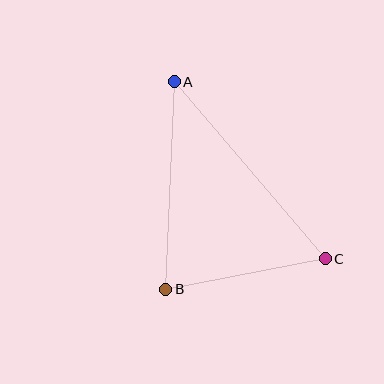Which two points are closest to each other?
Points B and C are closest to each other.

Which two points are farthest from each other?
Points A and C are farthest from each other.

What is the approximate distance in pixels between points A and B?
The distance between A and B is approximately 208 pixels.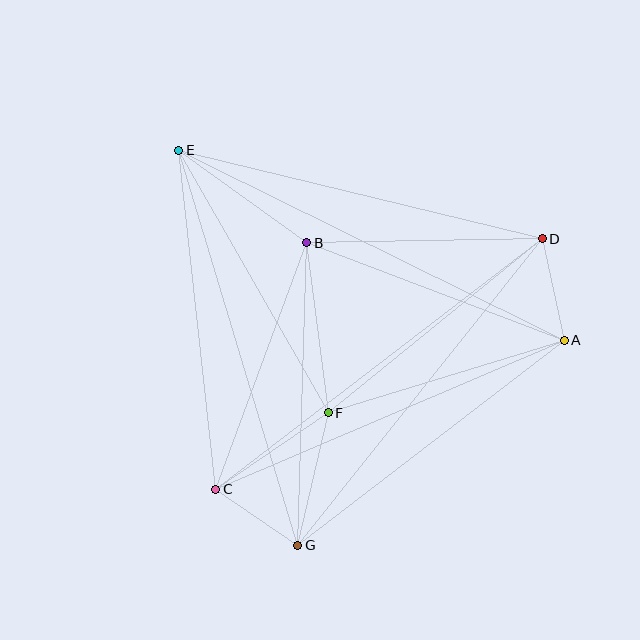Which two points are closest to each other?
Points C and G are closest to each other.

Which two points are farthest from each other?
Points A and E are farthest from each other.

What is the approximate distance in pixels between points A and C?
The distance between A and C is approximately 379 pixels.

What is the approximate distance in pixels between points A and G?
The distance between A and G is approximately 336 pixels.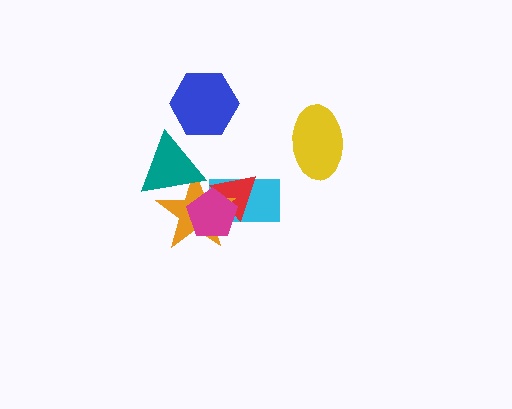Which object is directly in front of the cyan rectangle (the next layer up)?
The red triangle is directly in front of the cyan rectangle.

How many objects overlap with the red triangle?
3 objects overlap with the red triangle.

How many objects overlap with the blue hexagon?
0 objects overlap with the blue hexagon.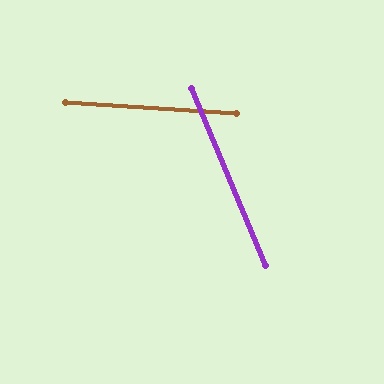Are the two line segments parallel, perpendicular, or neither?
Neither parallel nor perpendicular — they differ by about 64°.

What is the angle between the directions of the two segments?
Approximately 64 degrees.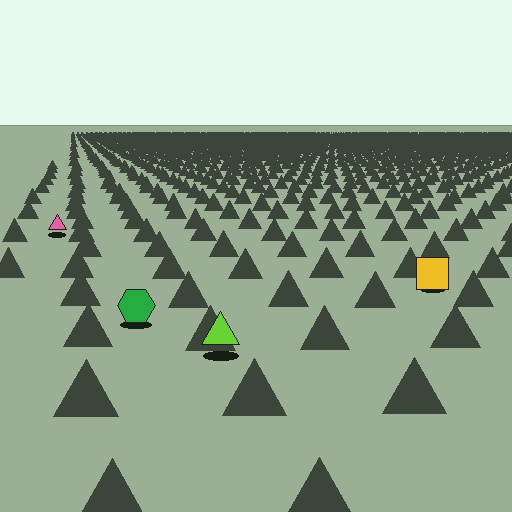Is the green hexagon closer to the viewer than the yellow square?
Yes. The green hexagon is closer — you can tell from the texture gradient: the ground texture is coarser near it.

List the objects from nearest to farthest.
From nearest to farthest: the lime triangle, the green hexagon, the yellow square, the pink triangle.